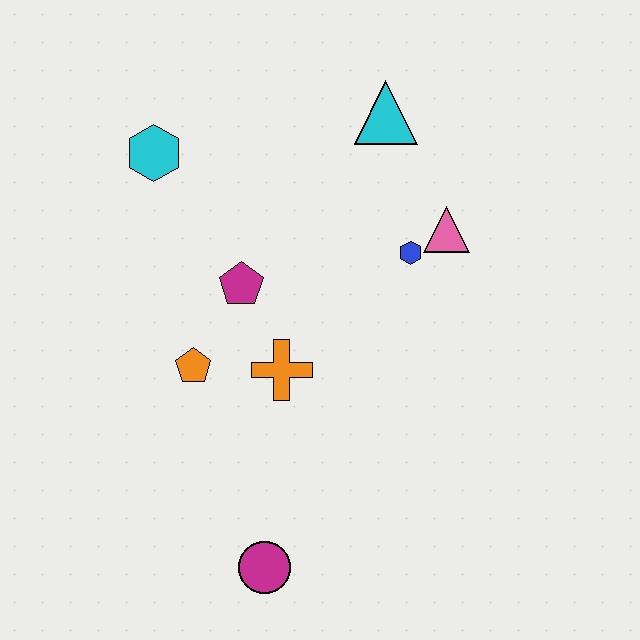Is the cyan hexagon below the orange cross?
No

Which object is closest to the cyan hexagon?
The magenta pentagon is closest to the cyan hexagon.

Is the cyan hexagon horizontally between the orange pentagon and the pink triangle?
No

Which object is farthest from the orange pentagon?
The cyan triangle is farthest from the orange pentagon.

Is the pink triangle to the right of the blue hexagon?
Yes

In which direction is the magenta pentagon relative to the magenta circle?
The magenta pentagon is above the magenta circle.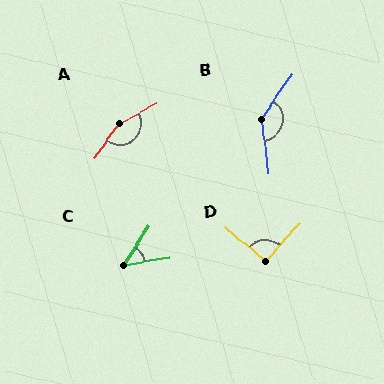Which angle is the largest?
A, at approximately 154 degrees.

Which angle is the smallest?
C, at approximately 48 degrees.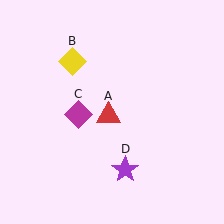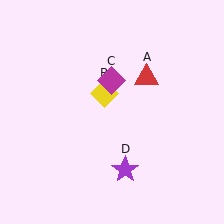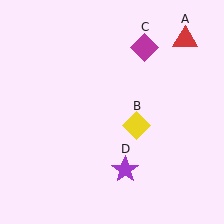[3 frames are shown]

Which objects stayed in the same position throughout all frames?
Purple star (object D) remained stationary.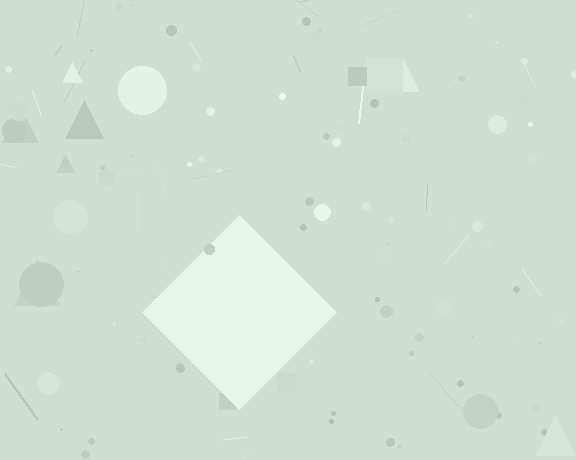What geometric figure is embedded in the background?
A diamond is embedded in the background.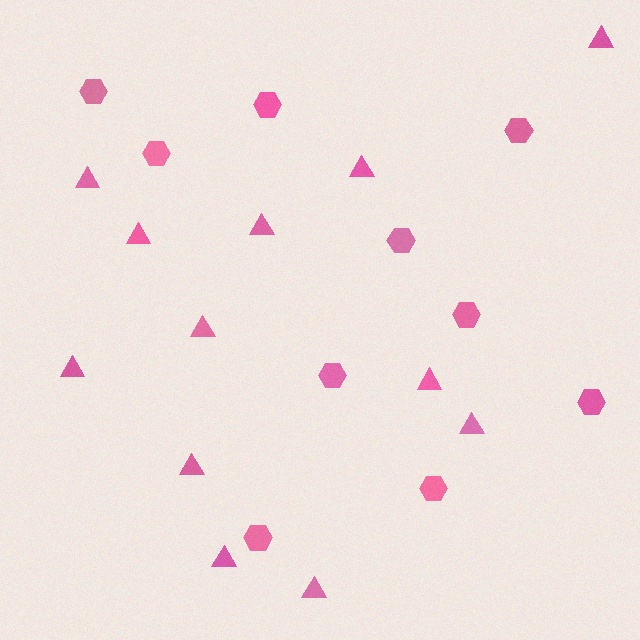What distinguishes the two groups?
There are 2 groups: one group of triangles (12) and one group of hexagons (10).